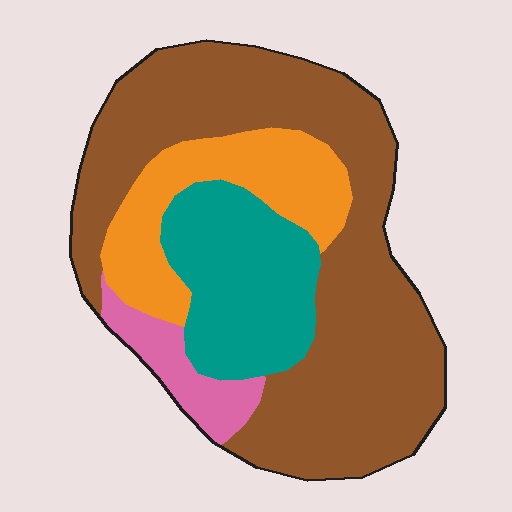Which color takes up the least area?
Pink, at roughly 5%.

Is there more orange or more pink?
Orange.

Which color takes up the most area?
Brown, at roughly 55%.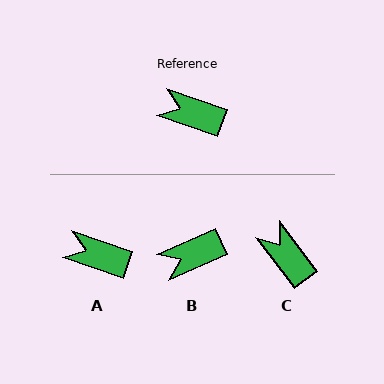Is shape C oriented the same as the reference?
No, it is off by about 35 degrees.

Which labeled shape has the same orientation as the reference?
A.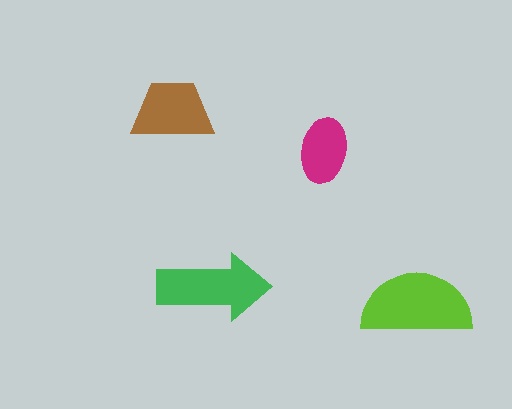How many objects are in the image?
There are 4 objects in the image.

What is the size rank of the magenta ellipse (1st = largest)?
4th.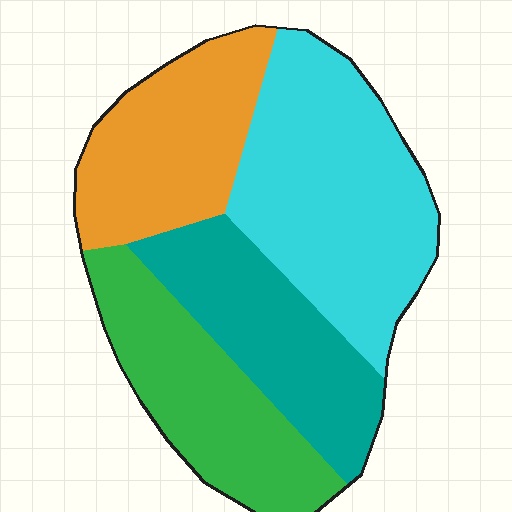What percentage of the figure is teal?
Teal covers roughly 20% of the figure.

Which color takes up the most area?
Cyan, at roughly 35%.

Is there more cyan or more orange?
Cyan.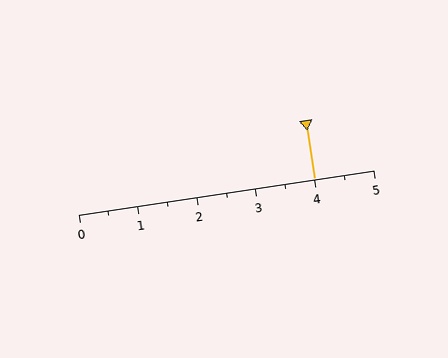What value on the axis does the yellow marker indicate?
The marker indicates approximately 4.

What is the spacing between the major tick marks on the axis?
The major ticks are spaced 1 apart.